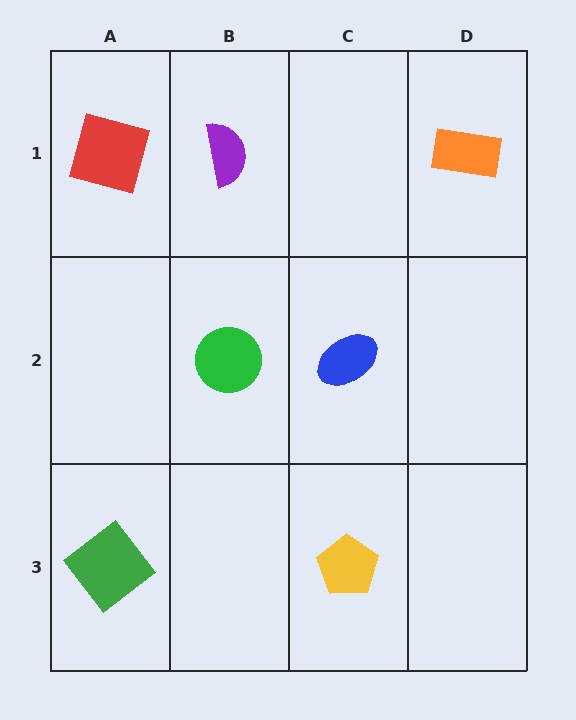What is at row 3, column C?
A yellow pentagon.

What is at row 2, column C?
A blue ellipse.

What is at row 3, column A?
A green diamond.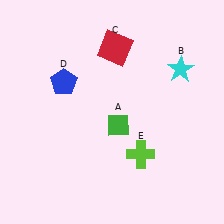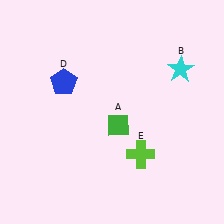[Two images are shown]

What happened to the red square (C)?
The red square (C) was removed in Image 2. It was in the top-right area of Image 1.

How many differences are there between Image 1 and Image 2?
There is 1 difference between the two images.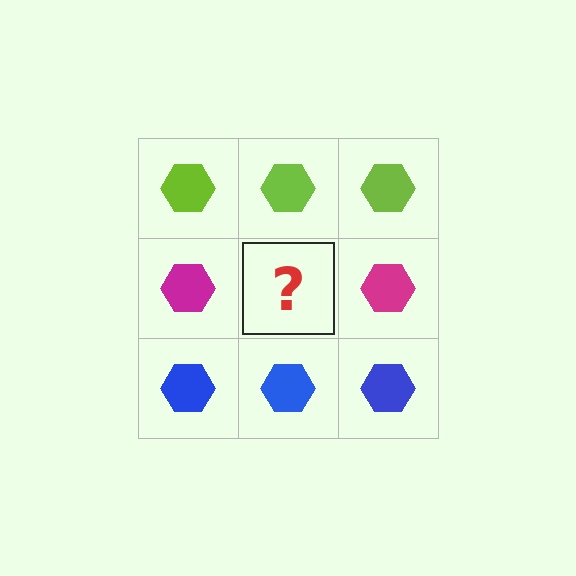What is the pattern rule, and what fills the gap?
The rule is that each row has a consistent color. The gap should be filled with a magenta hexagon.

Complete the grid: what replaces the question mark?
The question mark should be replaced with a magenta hexagon.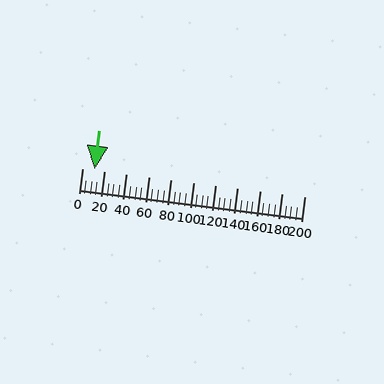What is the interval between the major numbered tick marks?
The major tick marks are spaced 20 units apart.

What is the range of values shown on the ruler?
The ruler shows values from 0 to 200.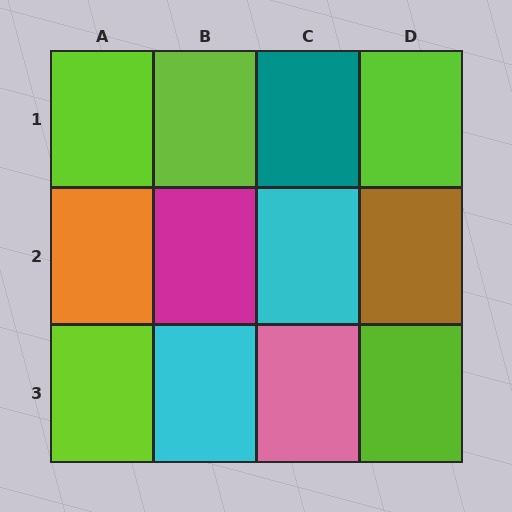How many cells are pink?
1 cell is pink.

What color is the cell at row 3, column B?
Cyan.